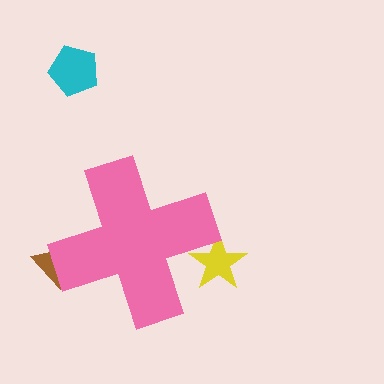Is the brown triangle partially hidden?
Yes, the brown triangle is partially hidden behind the pink cross.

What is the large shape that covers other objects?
A pink cross.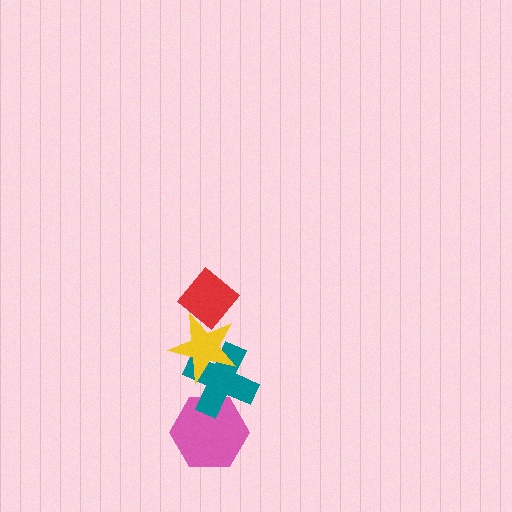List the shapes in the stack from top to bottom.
From top to bottom: the red diamond, the yellow star, the teal cross, the pink hexagon.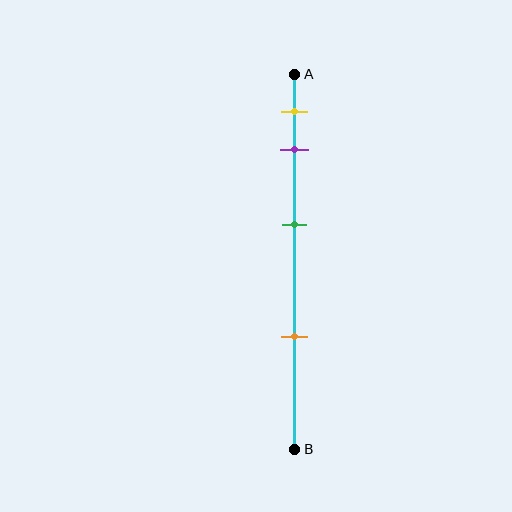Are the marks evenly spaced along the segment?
No, the marks are not evenly spaced.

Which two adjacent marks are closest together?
The yellow and purple marks are the closest adjacent pair.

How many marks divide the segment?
There are 4 marks dividing the segment.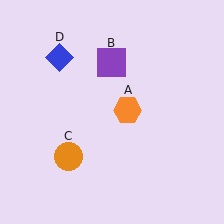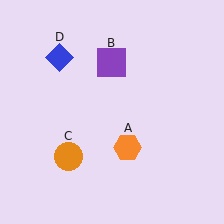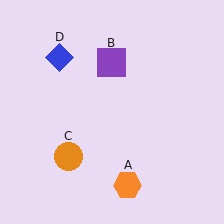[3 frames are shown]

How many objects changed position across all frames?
1 object changed position: orange hexagon (object A).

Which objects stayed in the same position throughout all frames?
Purple square (object B) and orange circle (object C) and blue diamond (object D) remained stationary.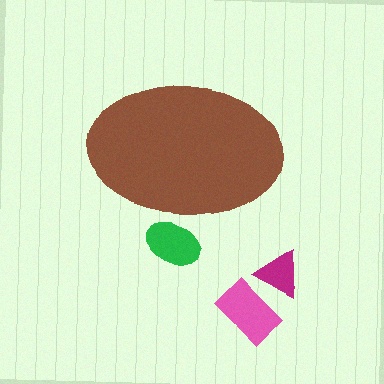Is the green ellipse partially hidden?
Yes, the green ellipse is partially hidden behind the brown ellipse.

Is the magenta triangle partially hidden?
No, the magenta triangle is fully visible.